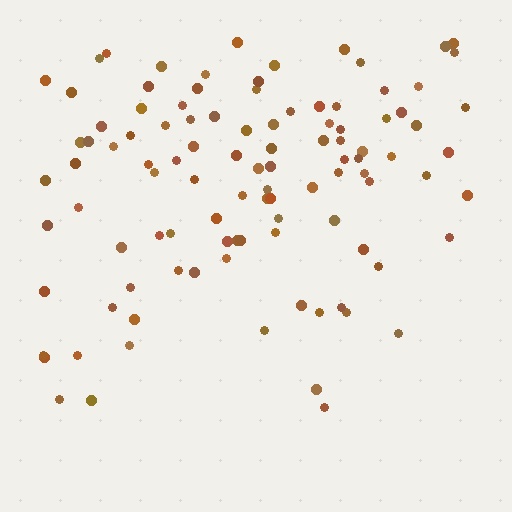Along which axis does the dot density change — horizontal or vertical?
Vertical.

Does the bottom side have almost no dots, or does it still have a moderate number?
Still a moderate number, just noticeably fewer than the top.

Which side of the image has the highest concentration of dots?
The top.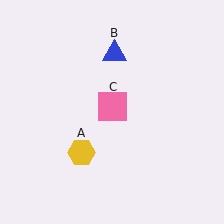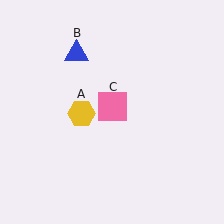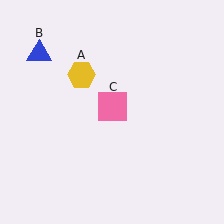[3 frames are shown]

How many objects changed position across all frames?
2 objects changed position: yellow hexagon (object A), blue triangle (object B).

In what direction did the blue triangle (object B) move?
The blue triangle (object B) moved left.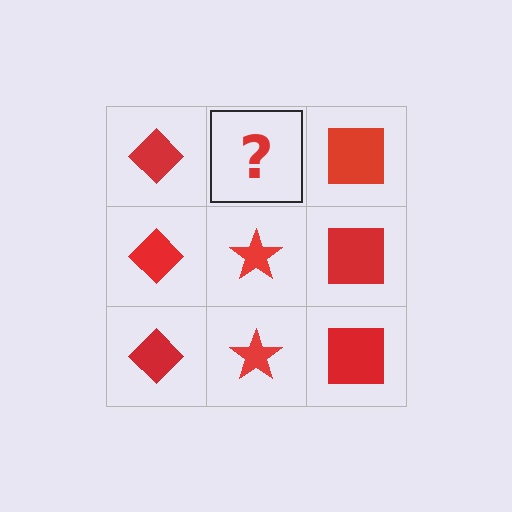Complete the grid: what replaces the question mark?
The question mark should be replaced with a red star.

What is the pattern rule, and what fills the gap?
The rule is that each column has a consistent shape. The gap should be filled with a red star.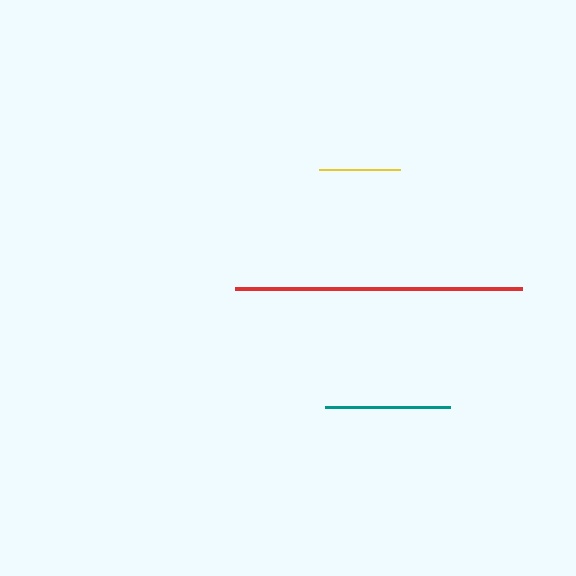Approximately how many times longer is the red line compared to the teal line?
The red line is approximately 2.3 times the length of the teal line.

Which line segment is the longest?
The red line is the longest at approximately 288 pixels.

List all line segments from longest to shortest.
From longest to shortest: red, teal, yellow.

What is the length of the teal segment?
The teal segment is approximately 126 pixels long.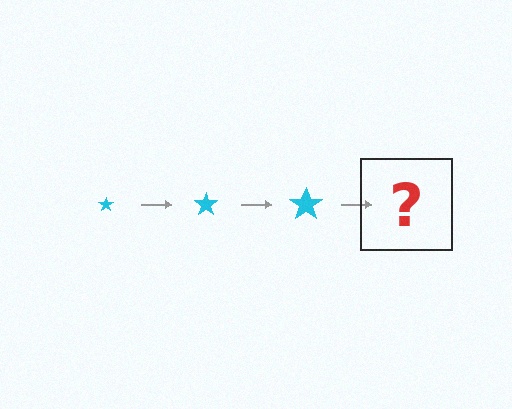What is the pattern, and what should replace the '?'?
The pattern is that the star gets progressively larger each step. The '?' should be a cyan star, larger than the previous one.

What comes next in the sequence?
The next element should be a cyan star, larger than the previous one.